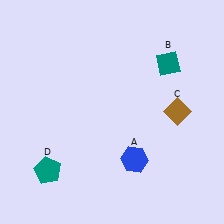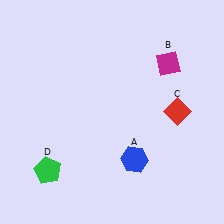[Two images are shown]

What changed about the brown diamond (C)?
In Image 1, C is brown. In Image 2, it changed to red.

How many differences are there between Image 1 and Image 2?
There are 3 differences between the two images.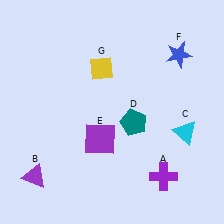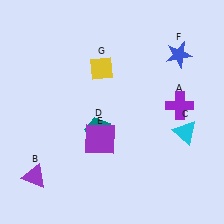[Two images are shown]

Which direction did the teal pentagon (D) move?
The teal pentagon (D) moved left.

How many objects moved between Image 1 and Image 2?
2 objects moved between the two images.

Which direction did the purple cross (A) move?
The purple cross (A) moved up.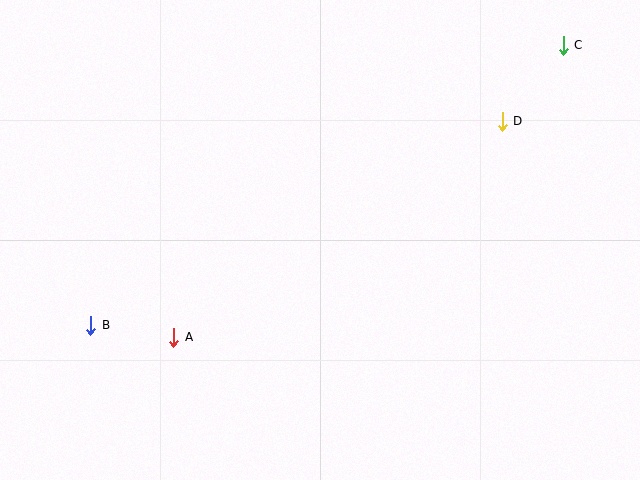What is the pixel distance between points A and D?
The distance between A and D is 393 pixels.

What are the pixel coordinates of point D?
Point D is at (502, 121).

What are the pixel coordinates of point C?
Point C is at (563, 45).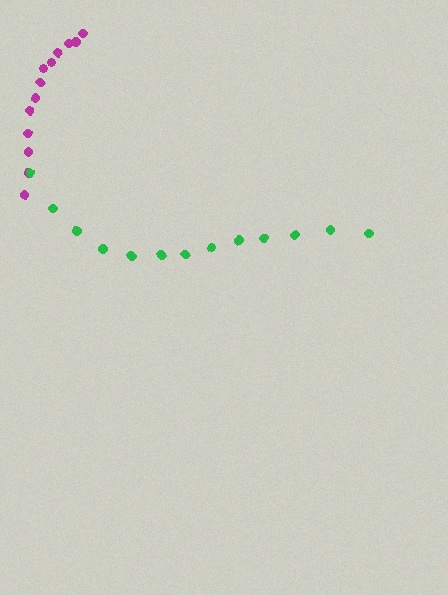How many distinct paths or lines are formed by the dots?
There are 2 distinct paths.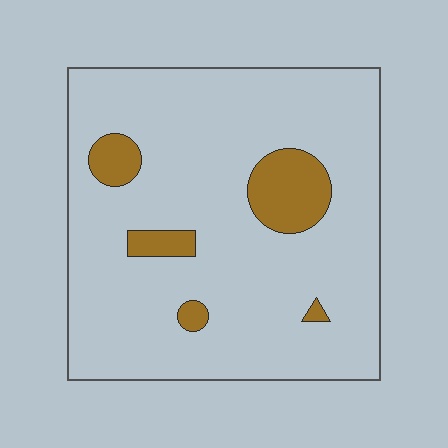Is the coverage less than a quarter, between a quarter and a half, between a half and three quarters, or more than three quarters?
Less than a quarter.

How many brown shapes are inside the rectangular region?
5.